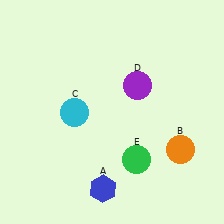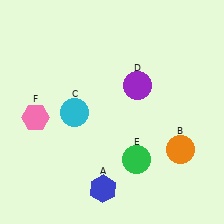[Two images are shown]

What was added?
A pink hexagon (F) was added in Image 2.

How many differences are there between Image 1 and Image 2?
There is 1 difference between the two images.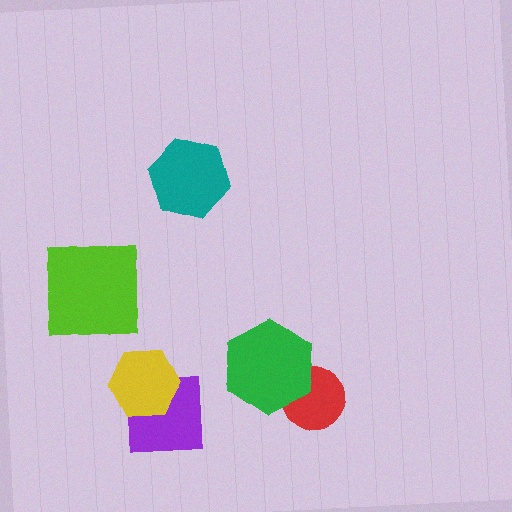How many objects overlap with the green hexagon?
1 object overlaps with the green hexagon.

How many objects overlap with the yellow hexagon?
1 object overlaps with the yellow hexagon.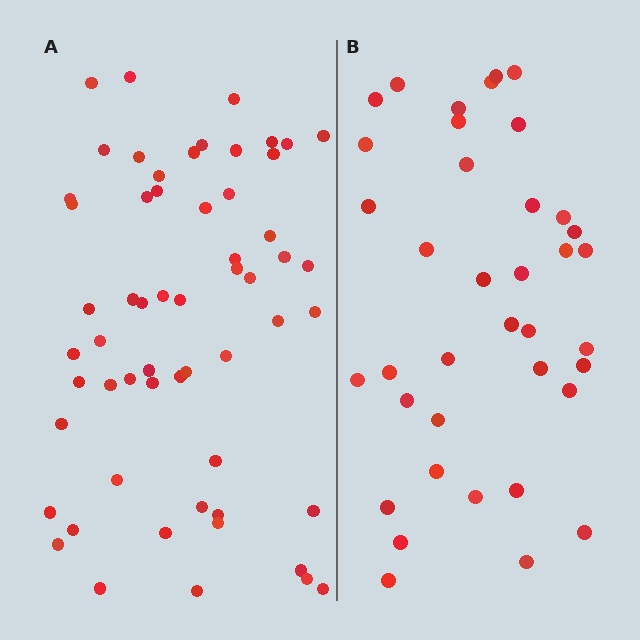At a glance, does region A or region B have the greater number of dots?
Region A (the left region) has more dots.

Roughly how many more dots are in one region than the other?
Region A has approximately 20 more dots than region B.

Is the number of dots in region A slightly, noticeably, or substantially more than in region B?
Region A has substantially more. The ratio is roughly 1.5 to 1.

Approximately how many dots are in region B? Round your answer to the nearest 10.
About 40 dots. (The exact count is 38, which rounds to 40.)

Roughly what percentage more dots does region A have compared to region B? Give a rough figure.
About 55% more.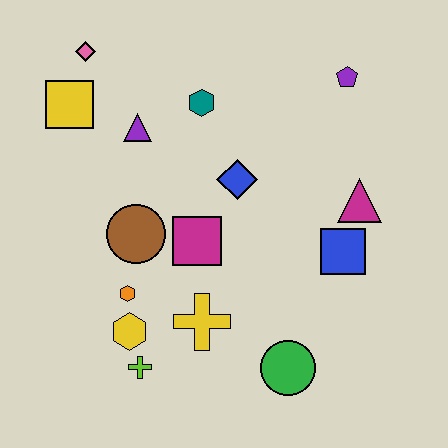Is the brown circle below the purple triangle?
Yes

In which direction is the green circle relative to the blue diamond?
The green circle is below the blue diamond.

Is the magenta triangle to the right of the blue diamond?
Yes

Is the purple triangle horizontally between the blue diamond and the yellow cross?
No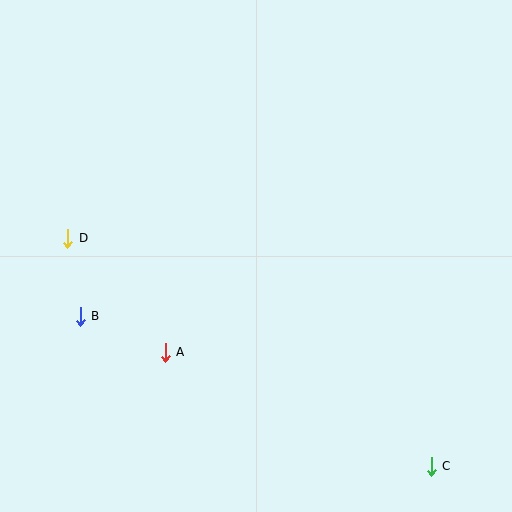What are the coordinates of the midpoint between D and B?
The midpoint between D and B is at (74, 277).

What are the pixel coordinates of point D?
Point D is at (68, 238).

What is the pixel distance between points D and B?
The distance between D and B is 79 pixels.